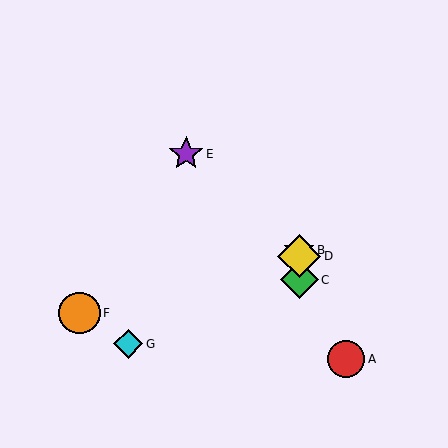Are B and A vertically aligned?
No, B is at x≈299 and A is at x≈346.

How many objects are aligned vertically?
3 objects (B, C, D) are aligned vertically.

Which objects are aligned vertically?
Objects B, C, D are aligned vertically.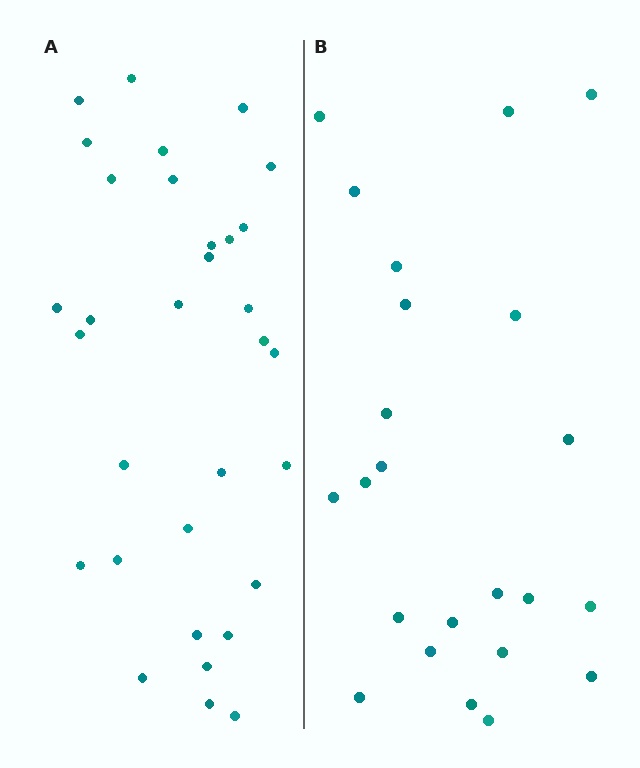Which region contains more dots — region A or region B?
Region A (the left region) has more dots.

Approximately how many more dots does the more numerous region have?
Region A has roughly 8 or so more dots than region B.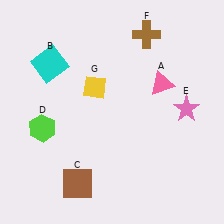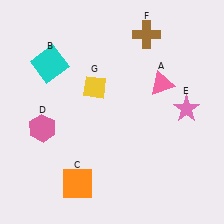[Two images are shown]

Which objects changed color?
C changed from brown to orange. D changed from lime to pink.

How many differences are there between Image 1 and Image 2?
There are 2 differences between the two images.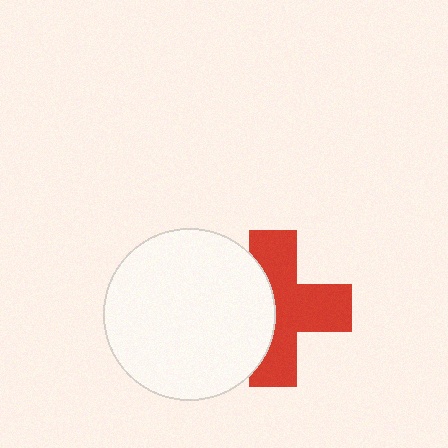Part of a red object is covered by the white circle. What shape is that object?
It is a cross.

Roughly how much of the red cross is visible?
About half of it is visible (roughly 61%).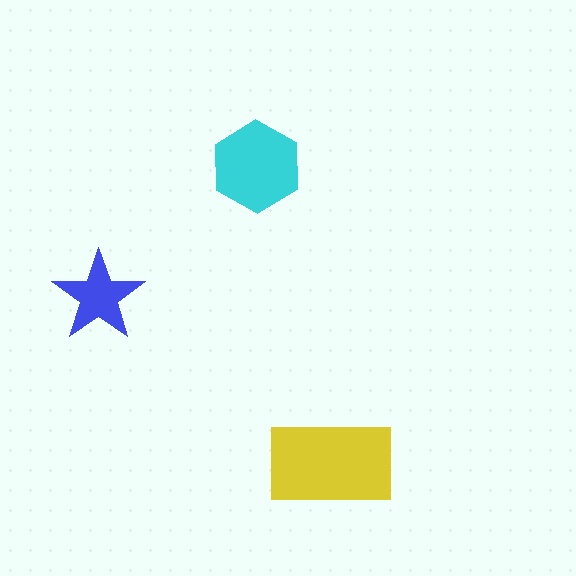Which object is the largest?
The yellow rectangle.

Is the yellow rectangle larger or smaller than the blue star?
Larger.